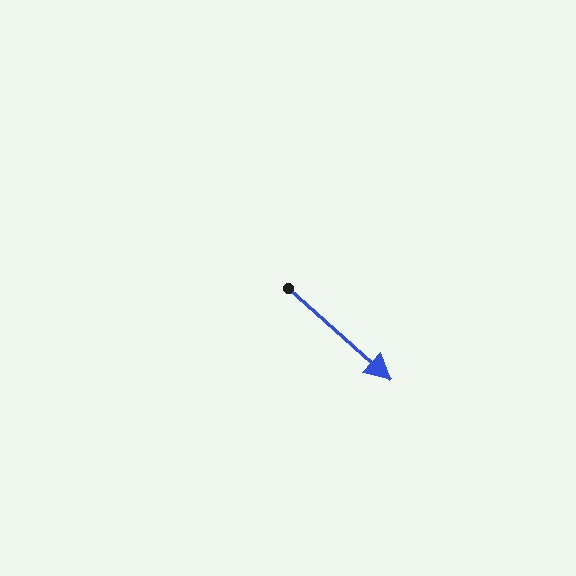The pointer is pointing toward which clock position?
Roughly 4 o'clock.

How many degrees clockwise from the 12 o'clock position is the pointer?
Approximately 132 degrees.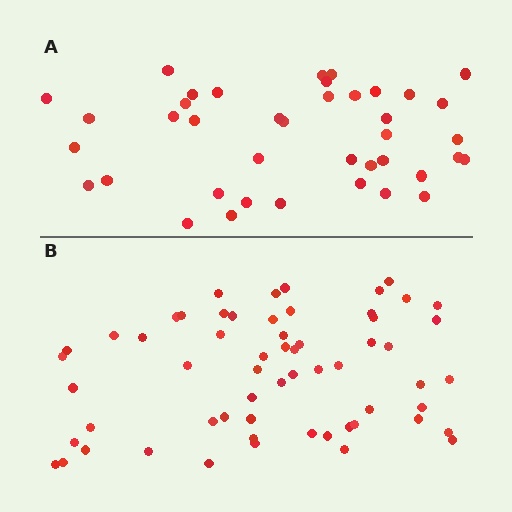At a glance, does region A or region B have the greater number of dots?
Region B (the bottom region) has more dots.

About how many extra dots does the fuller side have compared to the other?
Region B has approximately 20 more dots than region A.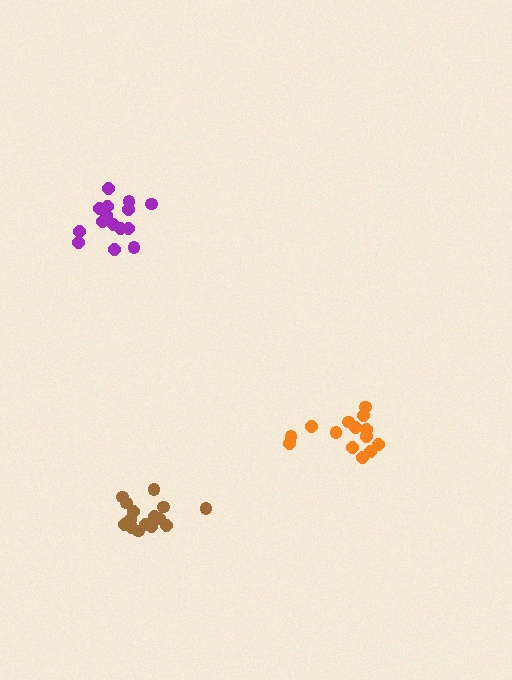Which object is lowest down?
The brown cluster is bottommost.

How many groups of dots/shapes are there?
There are 3 groups.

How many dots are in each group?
Group 1: 16 dots, Group 2: 15 dots, Group 3: 14 dots (45 total).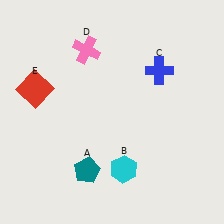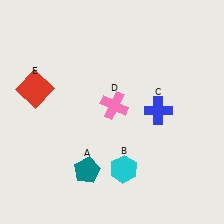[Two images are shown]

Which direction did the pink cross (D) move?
The pink cross (D) moved down.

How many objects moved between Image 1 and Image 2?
2 objects moved between the two images.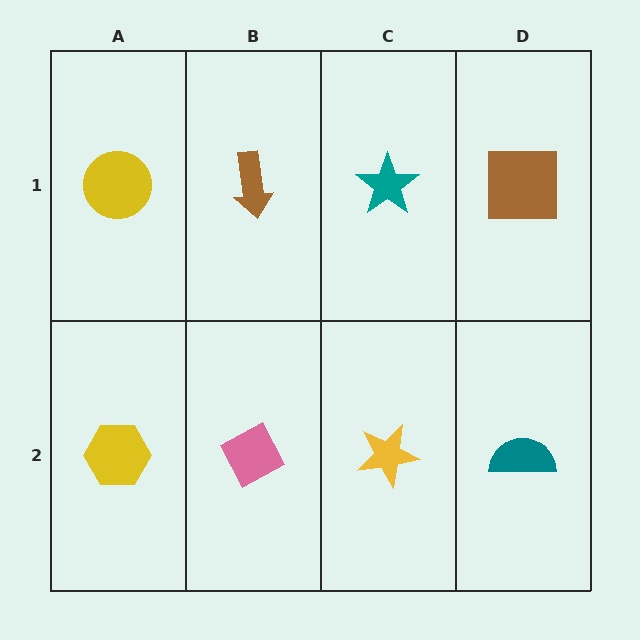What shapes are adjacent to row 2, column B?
A brown arrow (row 1, column B), a yellow hexagon (row 2, column A), a yellow star (row 2, column C).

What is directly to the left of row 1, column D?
A teal star.